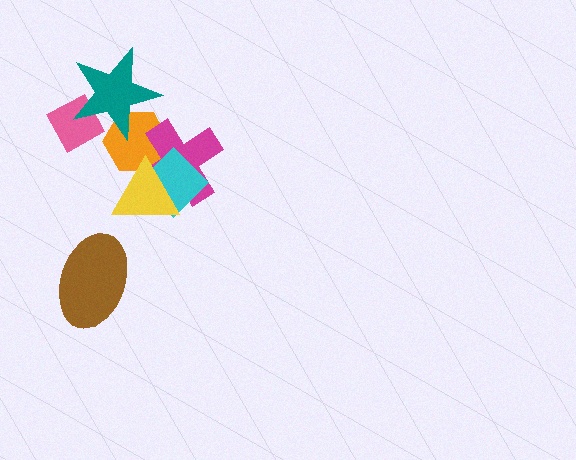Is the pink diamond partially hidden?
Yes, it is partially covered by another shape.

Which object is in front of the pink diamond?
The teal star is in front of the pink diamond.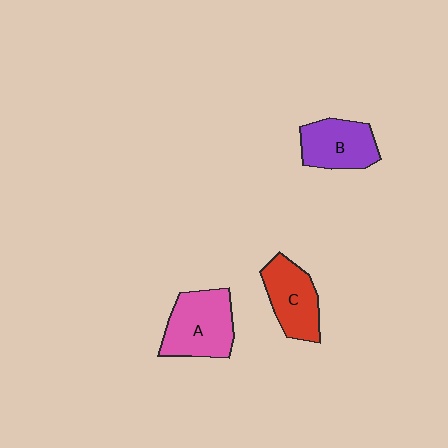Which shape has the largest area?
Shape A (pink).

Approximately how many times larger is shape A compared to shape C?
Approximately 1.2 times.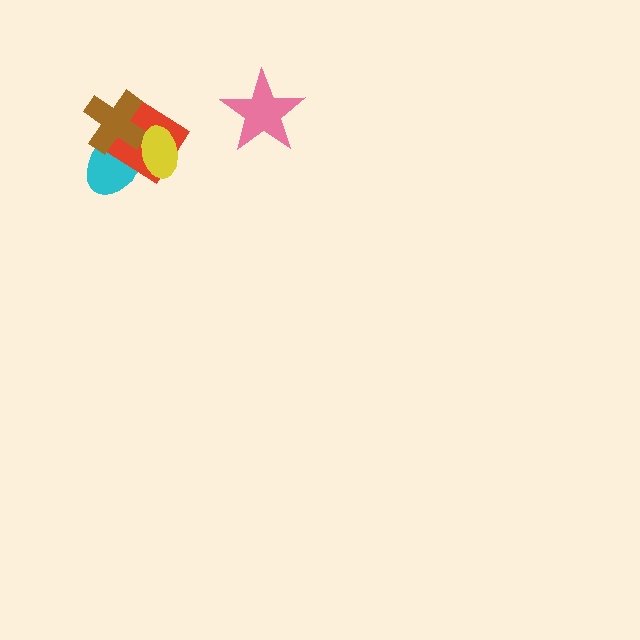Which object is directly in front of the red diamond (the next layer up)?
The brown cross is directly in front of the red diamond.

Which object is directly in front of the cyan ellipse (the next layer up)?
The red diamond is directly in front of the cyan ellipse.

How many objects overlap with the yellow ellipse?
3 objects overlap with the yellow ellipse.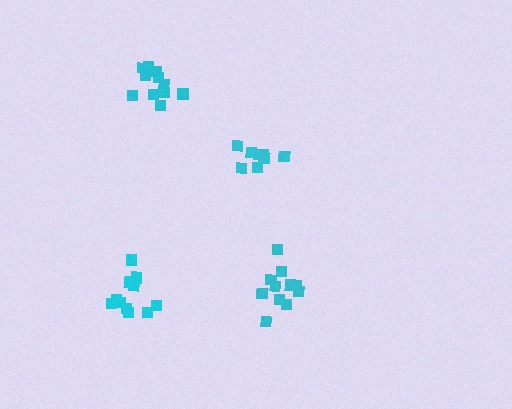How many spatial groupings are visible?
There are 4 spatial groupings.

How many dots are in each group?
Group 1: 11 dots, Group 2: 12 dots, Group 3: 12 dots, Group 4: 8 dots (43 total).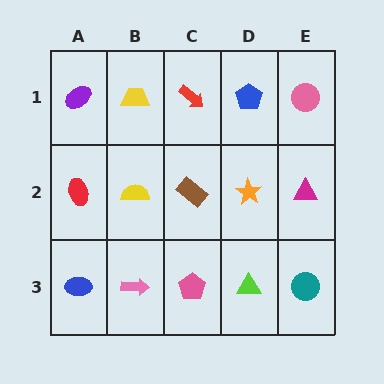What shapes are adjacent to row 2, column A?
A purple ellipse (row 1, column A), a blue ellipse (row 3, column A), a yellow semicircle (row 2, column B).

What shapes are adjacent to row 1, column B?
A yellow semicircle (row 2, column B), a purple ellipse (row 1, column A), a red arrow (row 1, column C).